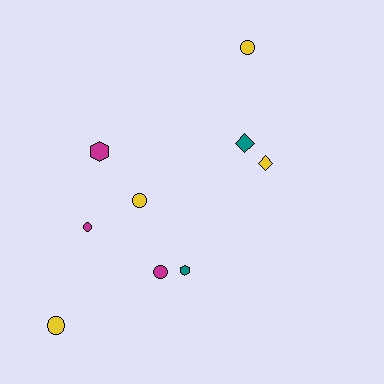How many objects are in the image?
There are 9 objects.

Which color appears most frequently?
Yellow, with 4 objects.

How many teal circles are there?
There are no teal circles.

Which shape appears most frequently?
Circle, with 5 objects.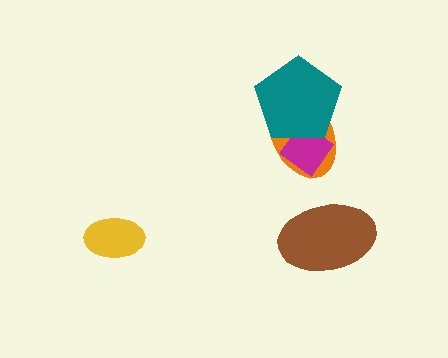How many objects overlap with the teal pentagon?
2 objects overlap with the teal pentagon.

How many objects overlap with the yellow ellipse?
0 objects overlap with the yellow ellipse.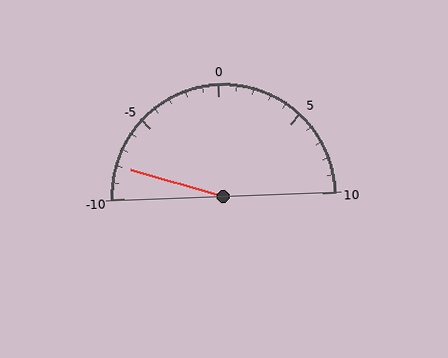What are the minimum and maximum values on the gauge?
The gauge ranges from -10 to 10.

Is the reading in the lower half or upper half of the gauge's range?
The reading is in the lower half of the range (-10 to 10).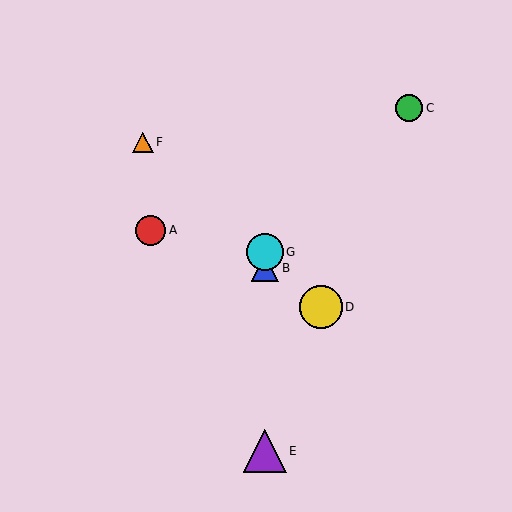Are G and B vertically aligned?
Yes, both are at x≈265.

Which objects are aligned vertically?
Objects B, E, G are aligned vertically.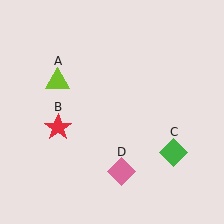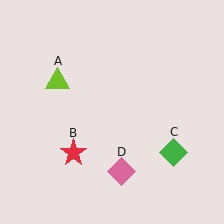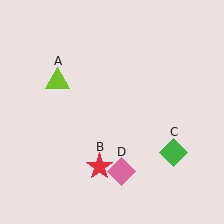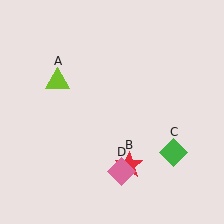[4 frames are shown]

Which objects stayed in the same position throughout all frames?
Lime triangle (object A) and green diamond (object C) and pink diamond (object D) remained stationary.